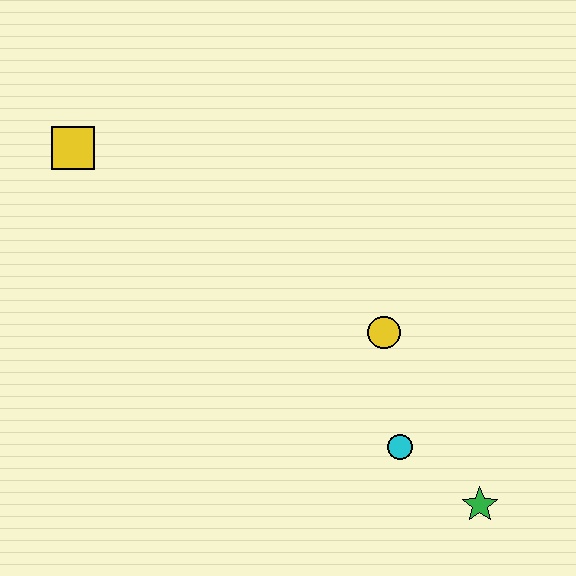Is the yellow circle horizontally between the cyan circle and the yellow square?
Yes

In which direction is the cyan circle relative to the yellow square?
The cyan circle is to the right of the yellow square.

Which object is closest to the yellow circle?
The cyan circle is closest to the yellow circle.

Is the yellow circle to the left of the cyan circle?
Yes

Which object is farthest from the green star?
The yellow square is farthest from the green star.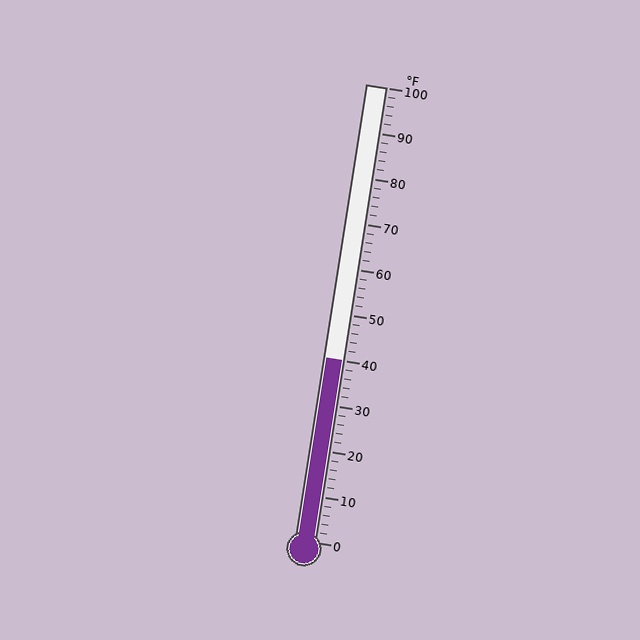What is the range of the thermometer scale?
The thermometer scale ranges from 0°F to 100°F.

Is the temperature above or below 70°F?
The temperature is below 70°F.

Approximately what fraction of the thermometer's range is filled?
The thermometer is filled to approximately 40% of its range.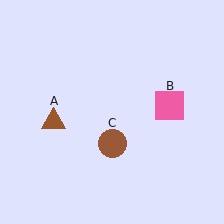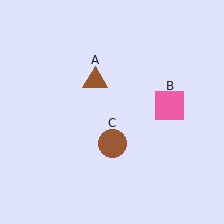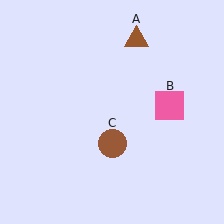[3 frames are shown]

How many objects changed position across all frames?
1 object changed position: brown triangle (object A).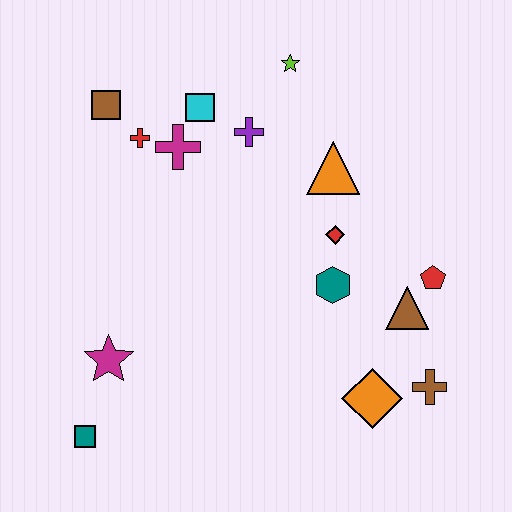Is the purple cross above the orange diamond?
Yes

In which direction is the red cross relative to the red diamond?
The red cross is to the left of the red diamond.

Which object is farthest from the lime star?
The teal square is farthest from the lime star.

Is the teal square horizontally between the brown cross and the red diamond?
No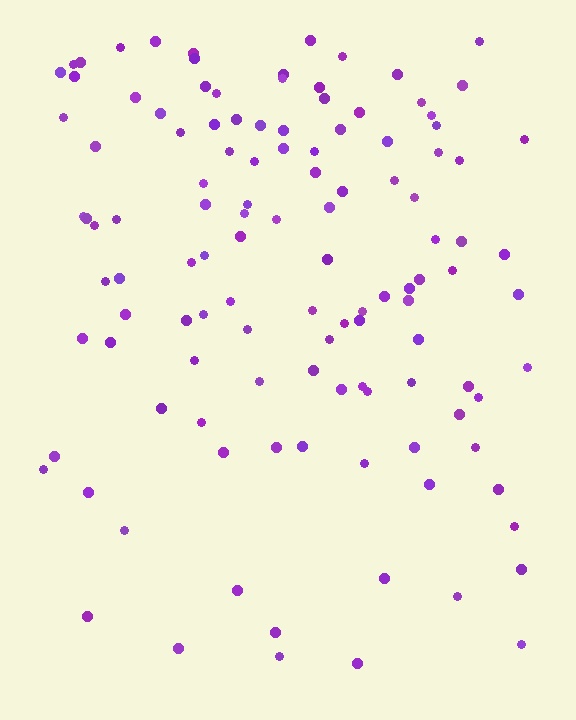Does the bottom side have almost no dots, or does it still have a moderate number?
Still a moderate number, just noticeably fewer than the top.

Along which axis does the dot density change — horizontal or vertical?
Vertical.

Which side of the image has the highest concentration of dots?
The top.